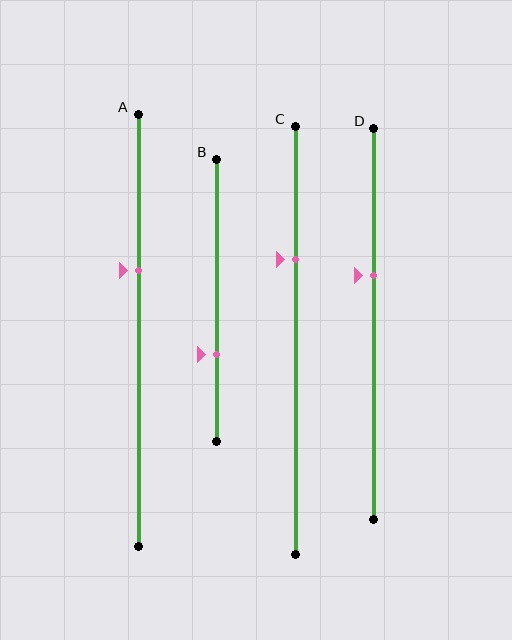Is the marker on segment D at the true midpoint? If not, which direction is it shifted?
No, the marker on segment D is shifted upward by about 12% of the segment length.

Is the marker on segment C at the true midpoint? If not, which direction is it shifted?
No, the marker on segment C is shifted upward by about 19% of the segment length.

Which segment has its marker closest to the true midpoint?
Segment D has its marker closest to the true midpoint.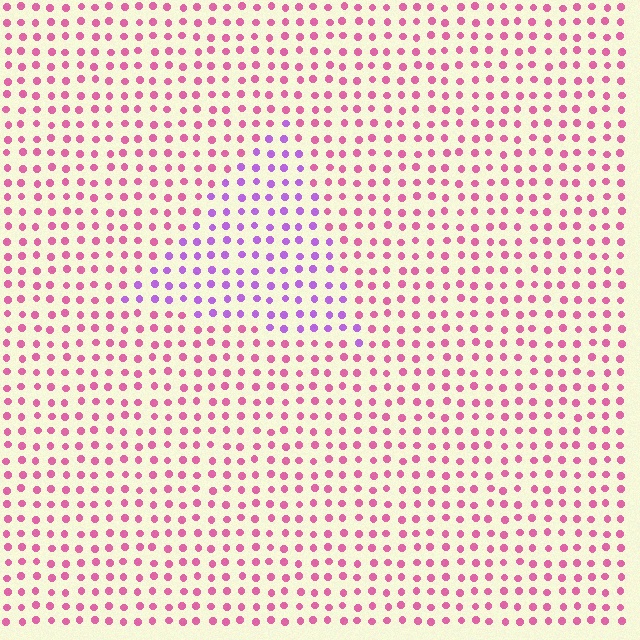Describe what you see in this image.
The image is filled with small pink elements in a uniform arrangement. A triangle-shaped region is visible where the elements are tinted to a slightly different hue, forming a subtle color boundary.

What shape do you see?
I see a triangle.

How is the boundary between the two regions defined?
The boundary is defined purely by a slight shift in hue (about 46 degrees). Spacing, size, and orientation are identical on both sides.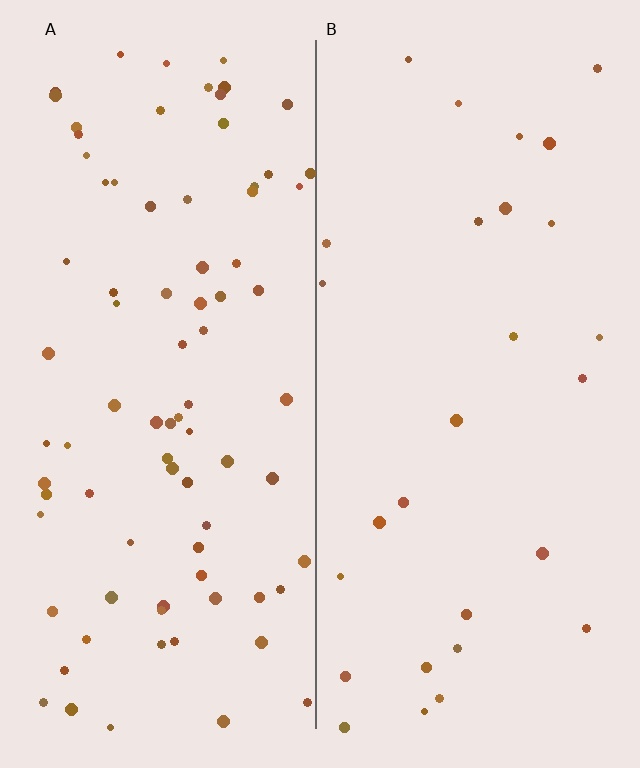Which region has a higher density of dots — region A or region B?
A (the left).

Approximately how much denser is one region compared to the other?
Approximately 3.0× — region A over region B.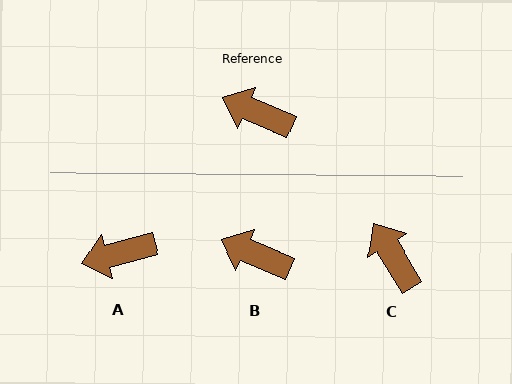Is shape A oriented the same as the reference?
No, it is off by about 38 degrees.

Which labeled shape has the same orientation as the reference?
B.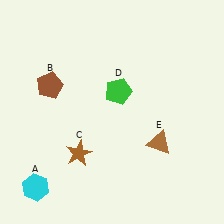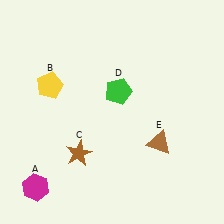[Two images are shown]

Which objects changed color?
A changed from cyan to magenta. B changed from brown to yellow.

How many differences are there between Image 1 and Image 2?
There are 2 differences between the two images.